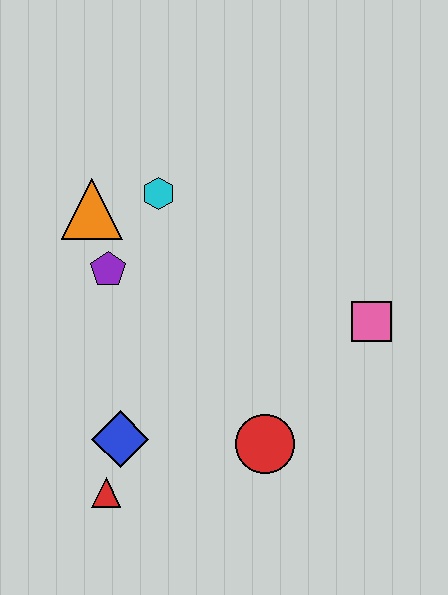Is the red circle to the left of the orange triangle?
No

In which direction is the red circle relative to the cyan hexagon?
The red circle is below the cyan hexagon.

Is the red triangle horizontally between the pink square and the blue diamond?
No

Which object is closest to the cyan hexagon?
The orange triangle is closest to the cyan hexagon.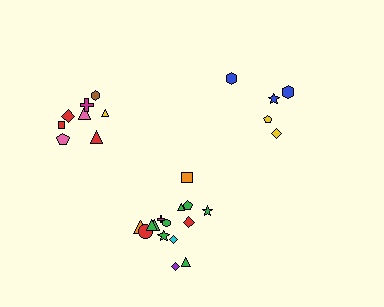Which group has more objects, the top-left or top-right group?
The top-left group.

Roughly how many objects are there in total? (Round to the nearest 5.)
Roughly 30 objects in total.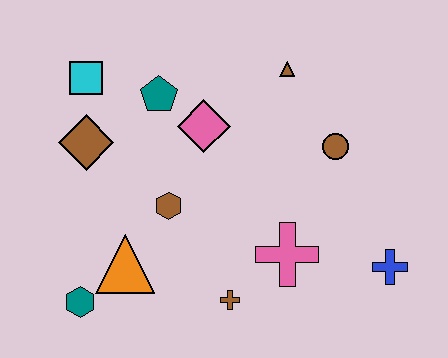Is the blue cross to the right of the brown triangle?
Yes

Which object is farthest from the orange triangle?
The blue cross is farthest from the orange triangle.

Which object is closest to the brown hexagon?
The orange triangle is closest to the brown hexagon.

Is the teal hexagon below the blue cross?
Yes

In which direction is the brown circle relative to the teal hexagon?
The brown circle is to the right of the teal hexagon.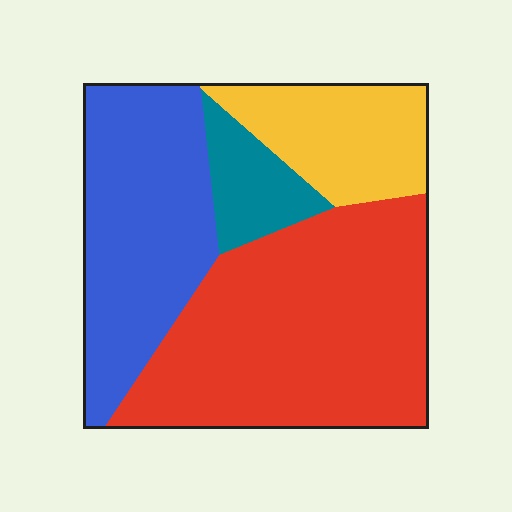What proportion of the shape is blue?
Blue takes up about one third (1/3) of the shape.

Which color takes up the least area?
Teal, at roughly 10%.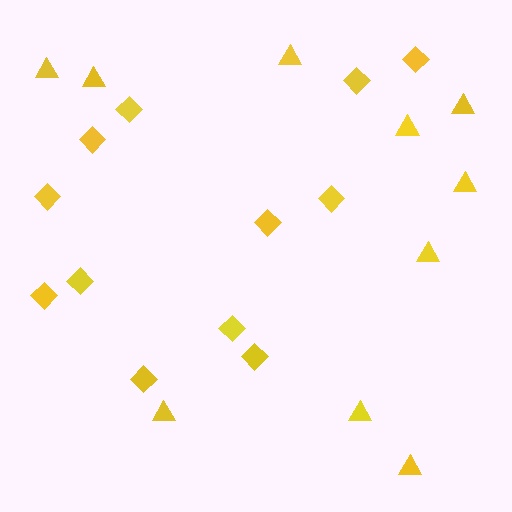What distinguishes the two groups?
There are 2 groups: one group of triangles (10) and one group of diamonds (12).